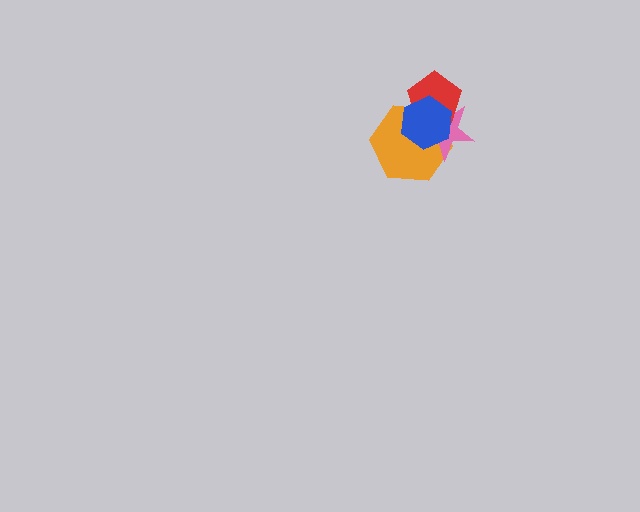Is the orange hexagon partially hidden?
Yes, it is partially covered by another shape.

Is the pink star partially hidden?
Yes, it is partially covered by another shape.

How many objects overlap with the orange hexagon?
3 objects overlap with the orange hexagon.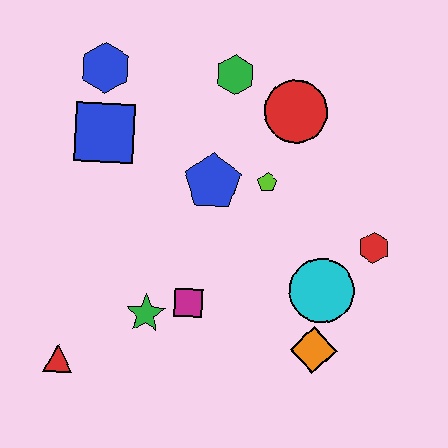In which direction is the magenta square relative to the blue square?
The magenta square is below the blue square.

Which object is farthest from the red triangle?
The red circle is farthest from the red triangle.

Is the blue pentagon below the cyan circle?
No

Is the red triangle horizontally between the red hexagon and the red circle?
No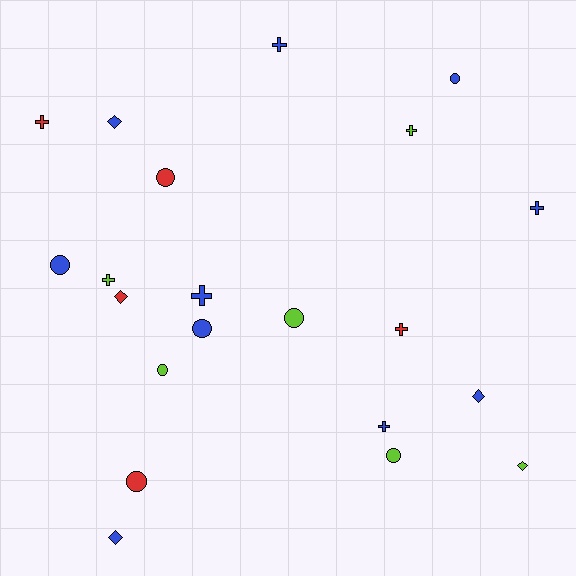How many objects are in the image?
There are 21 objects.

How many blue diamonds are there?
There are 3 blue diamonds.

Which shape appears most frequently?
Cross, with 8 objects.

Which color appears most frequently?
Blue, with 10 objects.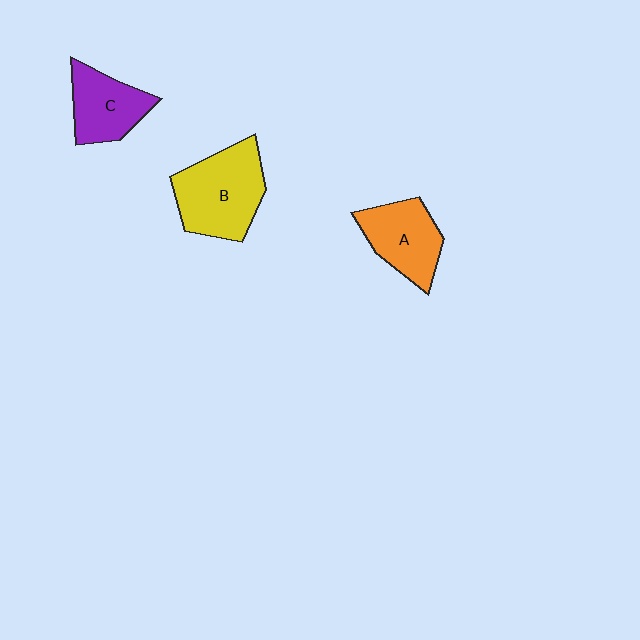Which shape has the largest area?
Shape B (yellow).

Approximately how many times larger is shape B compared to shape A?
Approximately 1.3 times.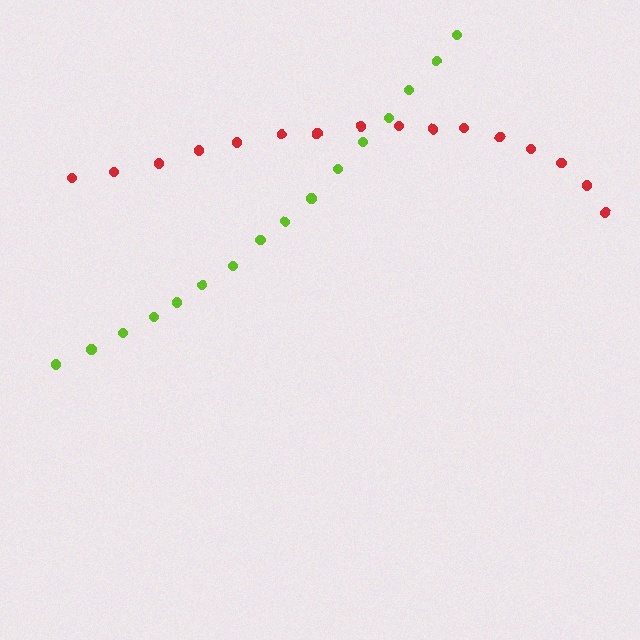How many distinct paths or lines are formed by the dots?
There are 2 distinct paths.